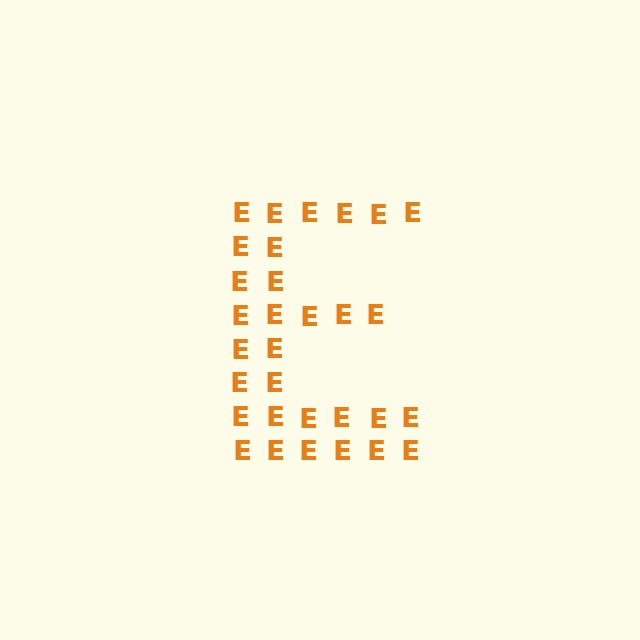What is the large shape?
The large shape is the letter E.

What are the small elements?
The small elements are letter E's.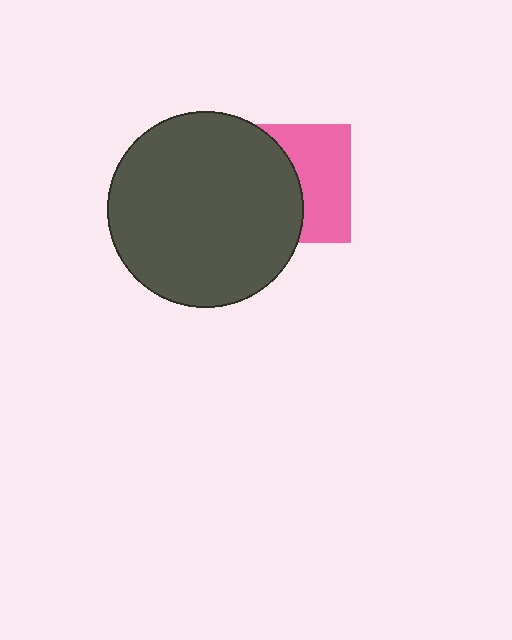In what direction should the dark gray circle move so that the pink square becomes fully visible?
The dark gray circle should move left. That is the shortest direction to clear the overlap and leave the pink square fully visible.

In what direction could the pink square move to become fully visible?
The pink square could move right. That would shift it out from behind the dark gray circle entirely.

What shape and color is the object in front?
The object in front is a dark gray circle.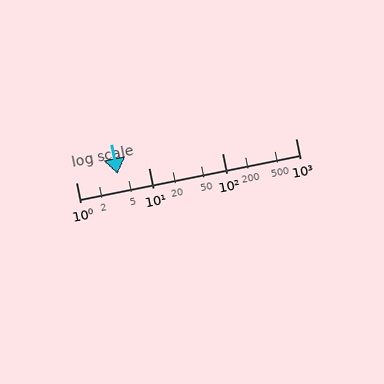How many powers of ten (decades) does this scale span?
The scale spans 3 decades, from 1 to 1000.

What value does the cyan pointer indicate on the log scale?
The pointer indicates approximately 3.7.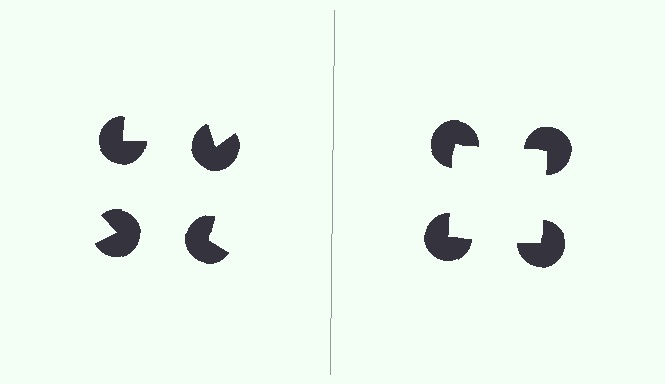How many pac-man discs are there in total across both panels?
8 — 4 on each side.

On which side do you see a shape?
An illusory square appears on the right side. On the left side the wedge cuts are rotated, so no coherent shape forms.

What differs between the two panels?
The pac-man discs are positioned identically on both sides; only the wedge orientations differ. On the right they align to a square; on the left they are misaligned.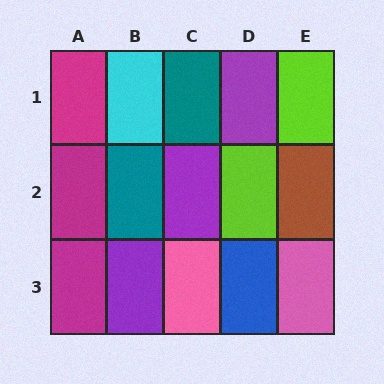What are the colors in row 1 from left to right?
Magenta, cyan, teal, purple, lime.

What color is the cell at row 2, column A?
Magenta.